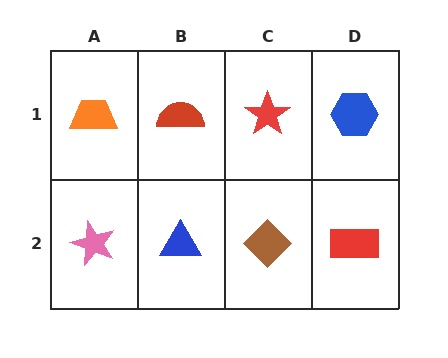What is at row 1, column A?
An orange trapezoid.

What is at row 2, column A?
A pink star.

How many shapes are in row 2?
4 shapes.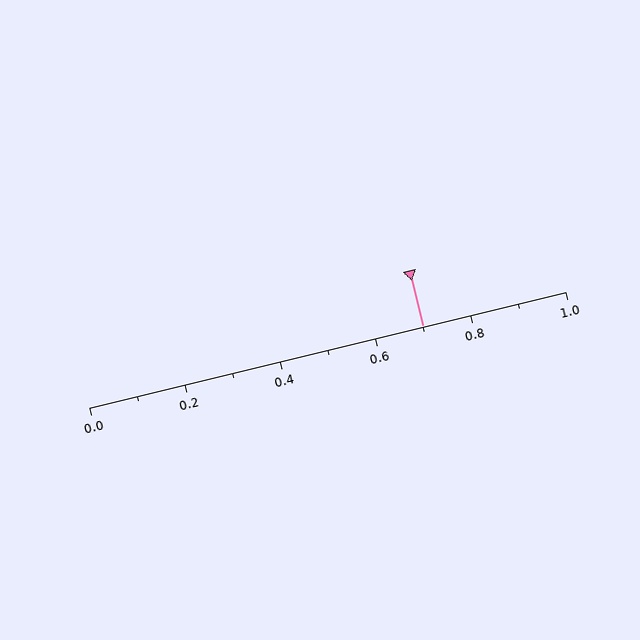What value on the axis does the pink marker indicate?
The marker indicates approximately 0.7.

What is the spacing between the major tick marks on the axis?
The major ticks are spaced 0.2 apart.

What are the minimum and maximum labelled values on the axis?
The axis runs from 0.0 to 1.0.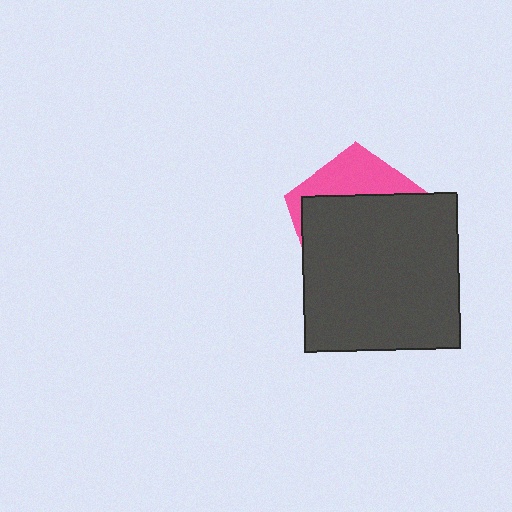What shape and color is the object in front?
The object in front is a dark gray square.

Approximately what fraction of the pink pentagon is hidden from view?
Roughly 69% of the pink pentagon is hidden behind the dark gray square.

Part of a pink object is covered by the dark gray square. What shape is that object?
It is a pentagon.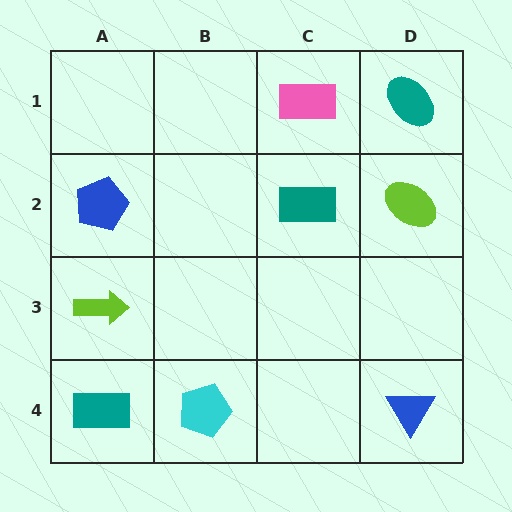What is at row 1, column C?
A pink rectangle.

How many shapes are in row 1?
2 shapes.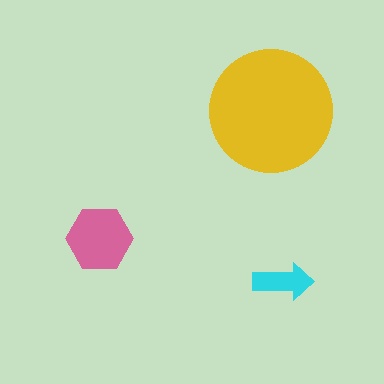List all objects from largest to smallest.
The yellow circle, the pink hexagon, the cyan arrow.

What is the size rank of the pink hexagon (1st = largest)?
2nd.